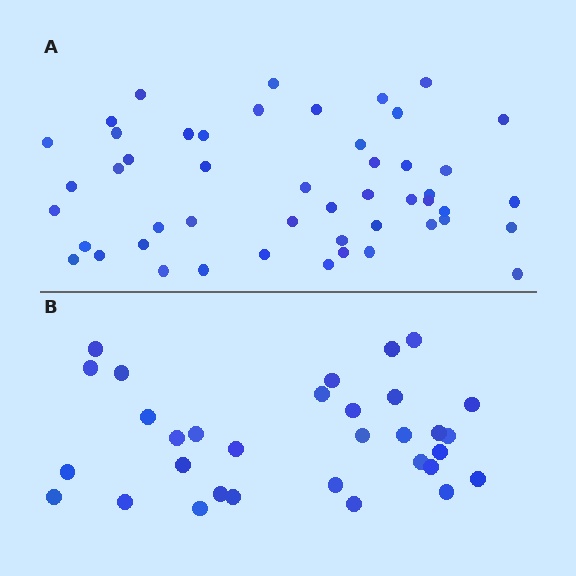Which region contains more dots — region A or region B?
Region A (the top region) has more dots.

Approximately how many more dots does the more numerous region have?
Region A has approximately 15 more dots than region B.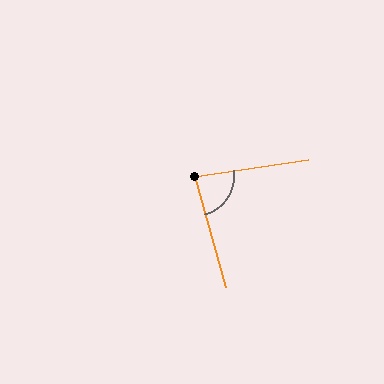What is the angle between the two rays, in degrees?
Approximately 83 degrees.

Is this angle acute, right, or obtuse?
It is acute.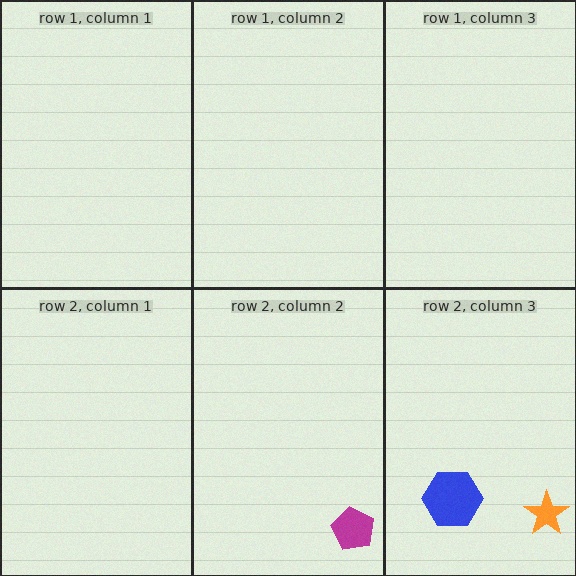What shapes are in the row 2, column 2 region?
The magenta pentagon.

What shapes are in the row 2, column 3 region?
The orange star, the blue hexagon.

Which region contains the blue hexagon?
The row 2, column 3 region.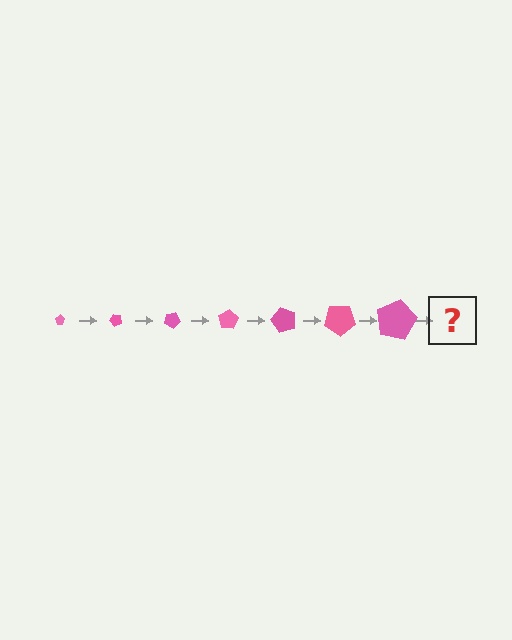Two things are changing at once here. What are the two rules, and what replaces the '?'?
The two rules are that the pentagon grows larger each step and it rotates 50 degrees each step. The '?' should be a pentagon, larger than the previous one and rotated 350 degrees from the start.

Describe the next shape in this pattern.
It should be a pentagon, larger than the previous one and rotated 350 degrees from the start.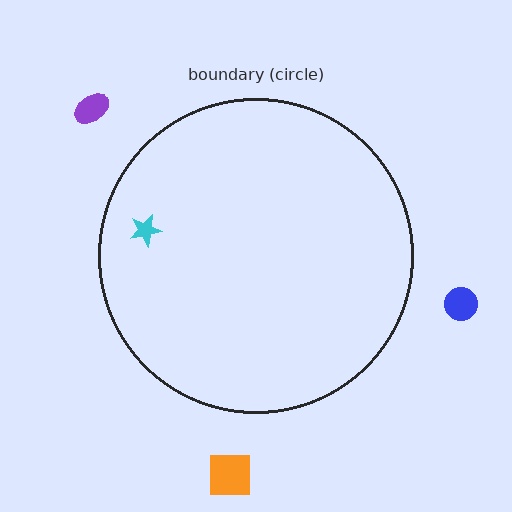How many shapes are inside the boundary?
1 inside, 3 outside.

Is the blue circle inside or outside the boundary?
Outside.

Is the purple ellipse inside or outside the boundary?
Outside.